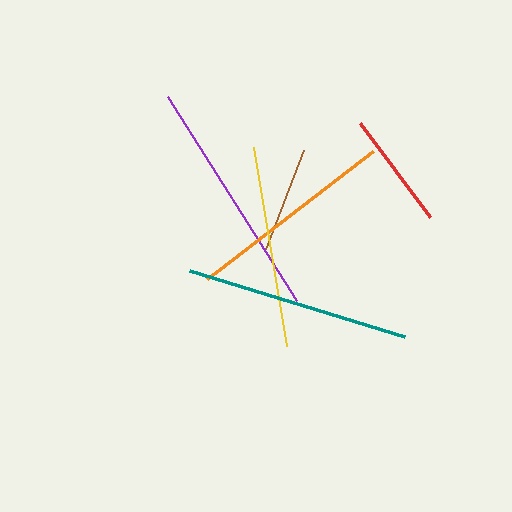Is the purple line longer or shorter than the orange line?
The purple line is longer than the orange line.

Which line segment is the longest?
The purple line is the longest at approximately 241 pixels.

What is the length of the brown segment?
The brown segment is approximately 106 pixels long.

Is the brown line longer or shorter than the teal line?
The teal line is longer than the brown line.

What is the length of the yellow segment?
The yellow segment is approximately 201 pixels long.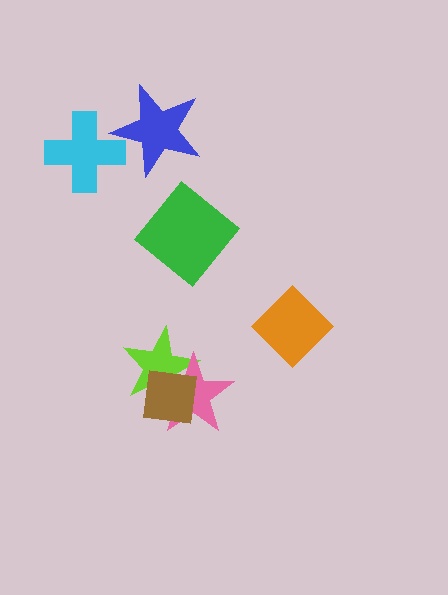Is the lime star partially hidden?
Yes, it is partially covered by another shape.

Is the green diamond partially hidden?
No, no other shape covers it.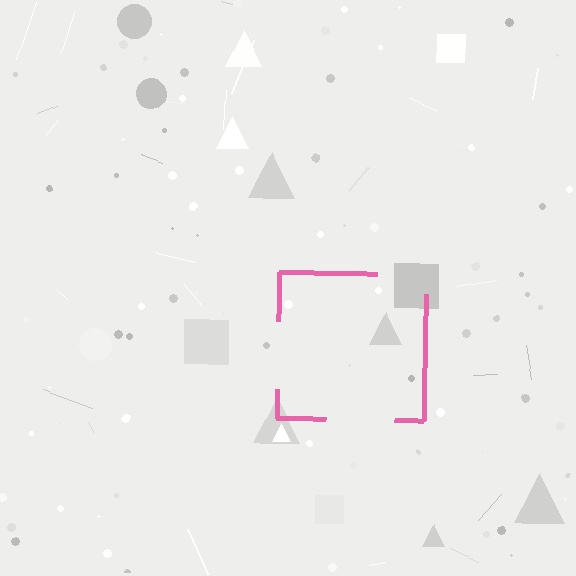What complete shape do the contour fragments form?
The contour fragments form a square.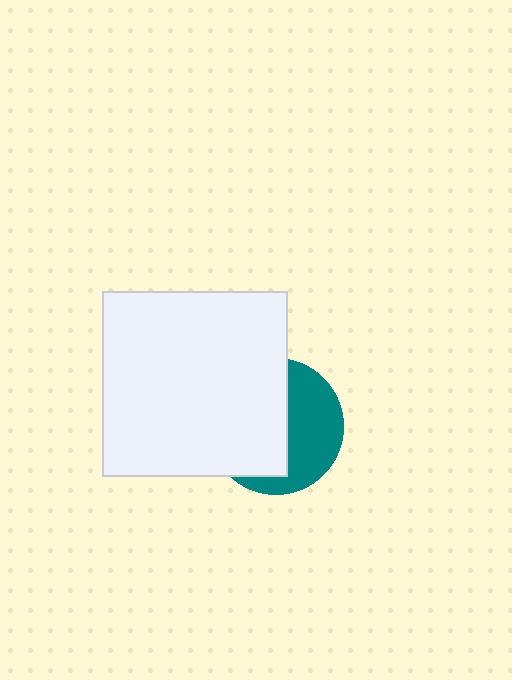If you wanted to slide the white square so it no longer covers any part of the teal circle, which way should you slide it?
Slide it left — that is the most direct way to separate the two shapes.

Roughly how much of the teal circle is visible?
A small part of it is visible (roughly 44%).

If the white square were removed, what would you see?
You would see the complete teal circle.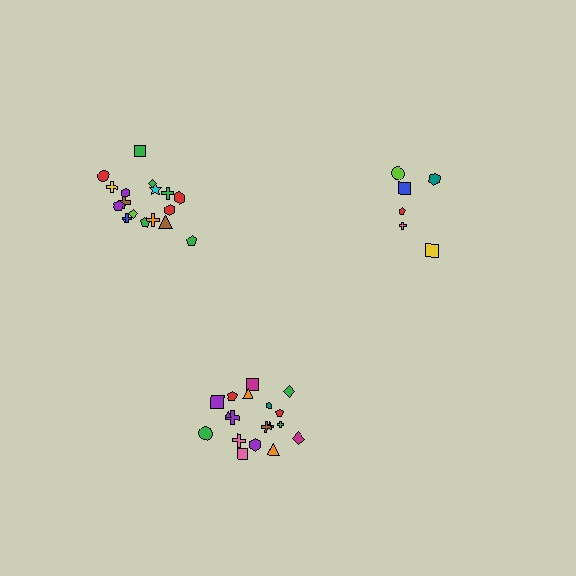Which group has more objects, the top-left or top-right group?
The top-left group.